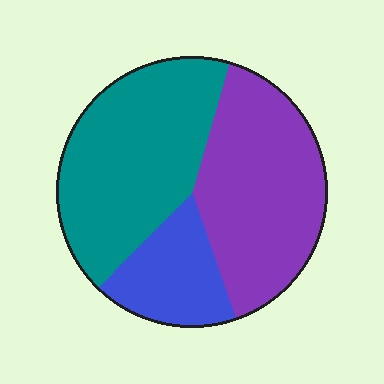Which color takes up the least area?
Blue, at roughly 20%.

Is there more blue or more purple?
Purple.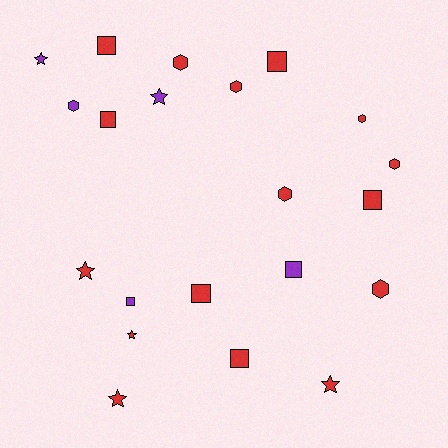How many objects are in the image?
There are 21 objects.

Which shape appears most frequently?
Square, with 8 objects.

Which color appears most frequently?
Red, with 16 objects.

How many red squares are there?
There are 6 red squares.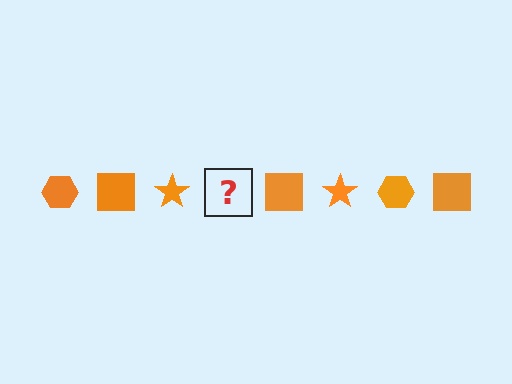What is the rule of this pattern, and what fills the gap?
The rule is that the pattern cycles through hexagon, square, star shapes in orange. The gap should be filled with an orange hexagon.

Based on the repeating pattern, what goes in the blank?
The blank should be an orange hexagon.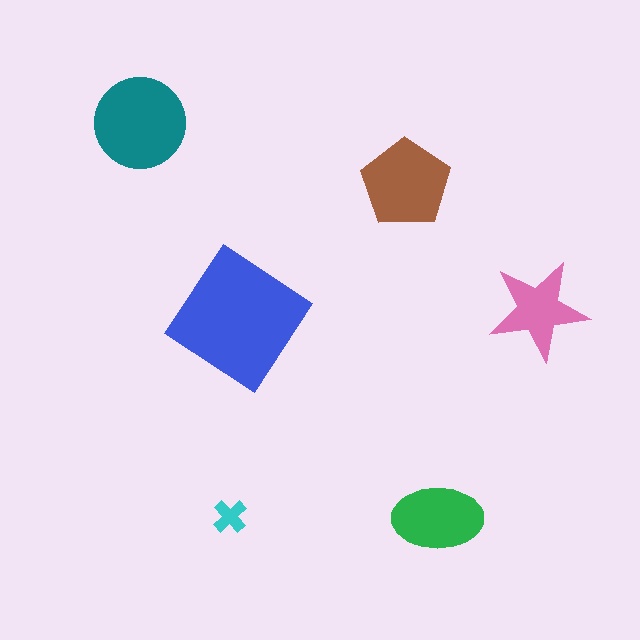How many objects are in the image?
There are 6 objects in the image.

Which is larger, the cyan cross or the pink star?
The pink star.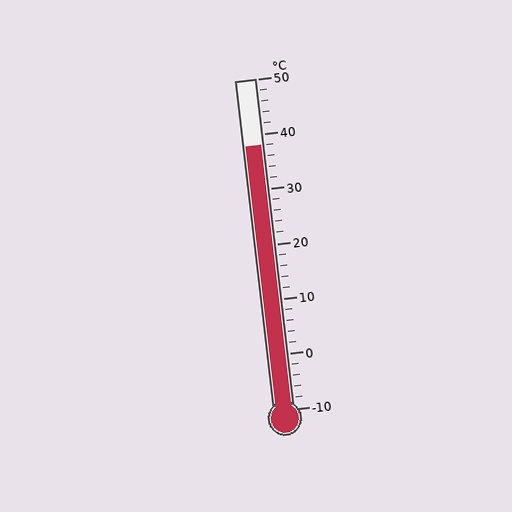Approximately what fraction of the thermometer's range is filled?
The thermometer is filled to approximately 80% of its range.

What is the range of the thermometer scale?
The thermometer scale ranges from -10°C to 50°C.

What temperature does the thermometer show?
The thermometer shows approximately 38°C.